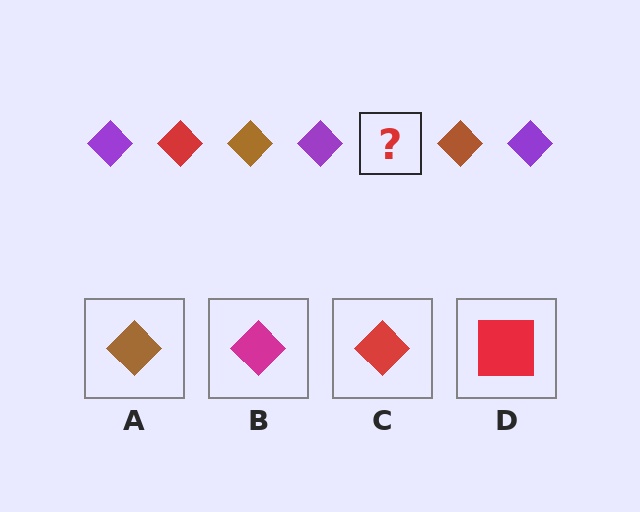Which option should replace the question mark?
Option C.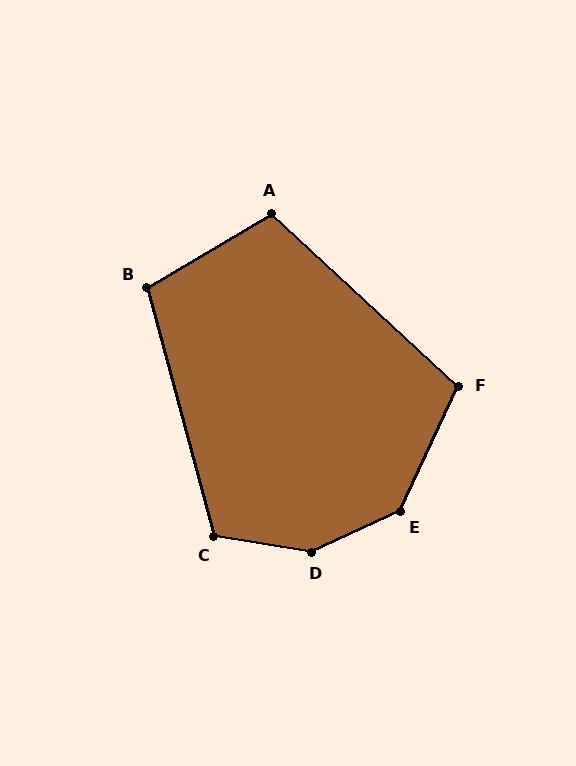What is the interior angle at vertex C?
Approximately 114 degrees (obtuse).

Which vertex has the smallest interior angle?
B, at approximately 106 degrees.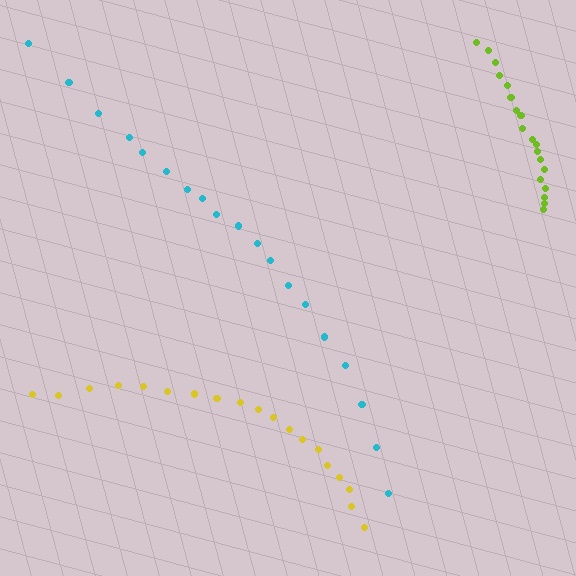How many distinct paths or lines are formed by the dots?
There are 3 distinct paths.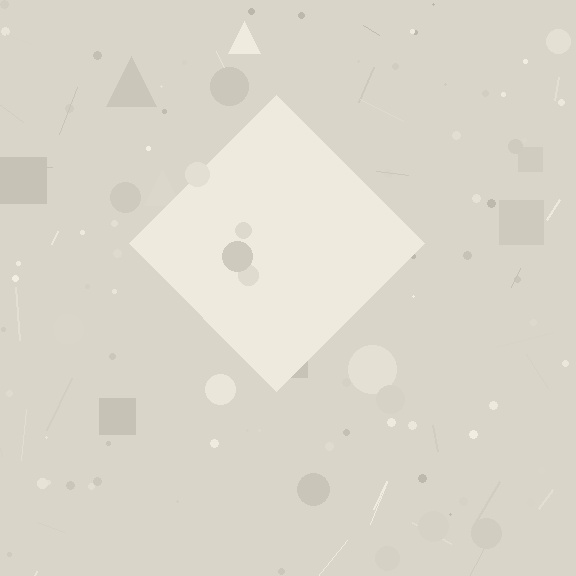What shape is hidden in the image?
A diamond is hidden in the image.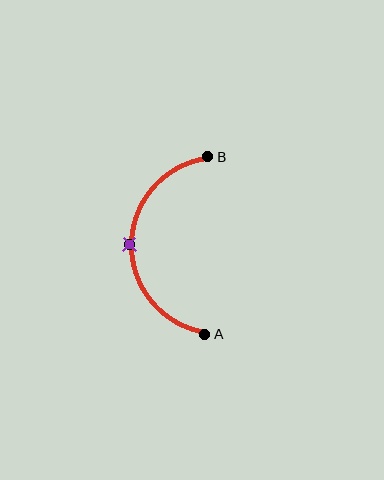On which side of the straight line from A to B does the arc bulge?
The arc bulges to the left of the straight line connecting A and B.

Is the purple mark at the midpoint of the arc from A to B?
Yes. The purple mark lies on the arc at equal arc-length from both A and B — it is the arc midpoint.